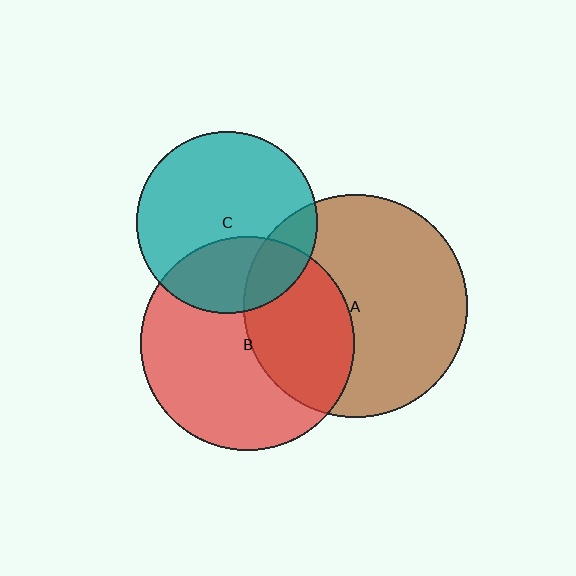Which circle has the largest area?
Circle A (brown).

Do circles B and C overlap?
Yes.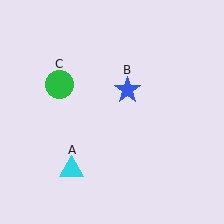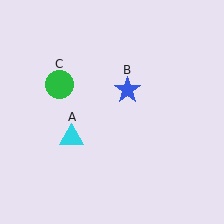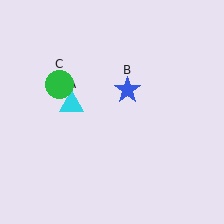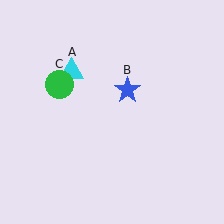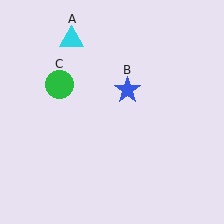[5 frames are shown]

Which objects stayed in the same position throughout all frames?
Blue star (object B) and green circle (object C) remained stationary.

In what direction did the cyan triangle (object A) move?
The cyan triangle (object A) moved up.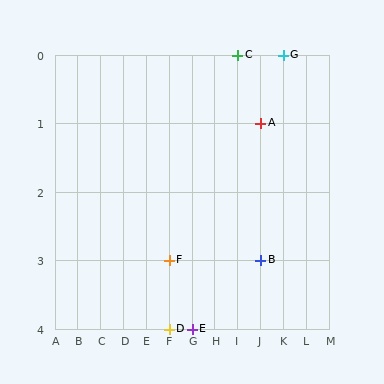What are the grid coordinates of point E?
Point E is at grid coordinates (G, 4).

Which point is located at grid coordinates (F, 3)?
Point F is at (F, 3).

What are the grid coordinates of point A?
Point A is at grid coordinates (J, 1).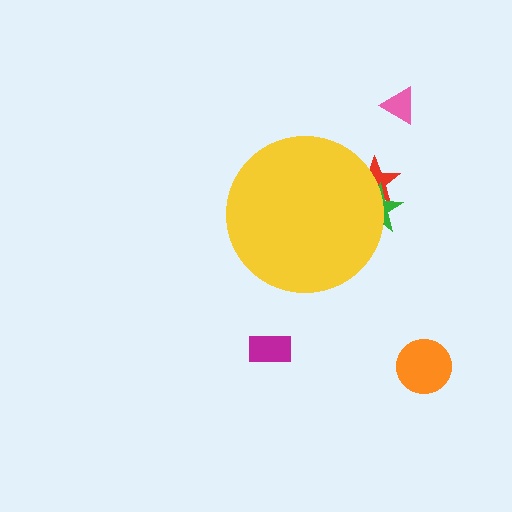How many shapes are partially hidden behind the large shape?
2 shapes are partially hidden.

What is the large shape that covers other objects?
A yellow circle.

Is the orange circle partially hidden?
No, the orange circle is fully visible.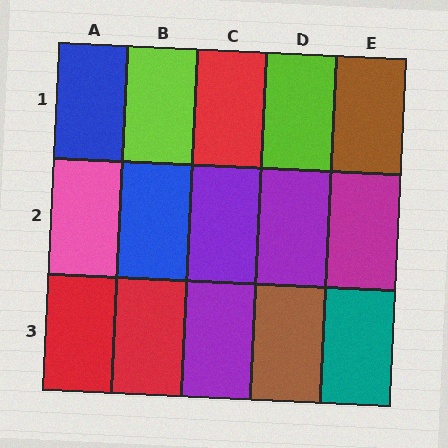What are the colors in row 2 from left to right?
Pink, blue, purple, purple, magenta.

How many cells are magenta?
1 cell is magenta.